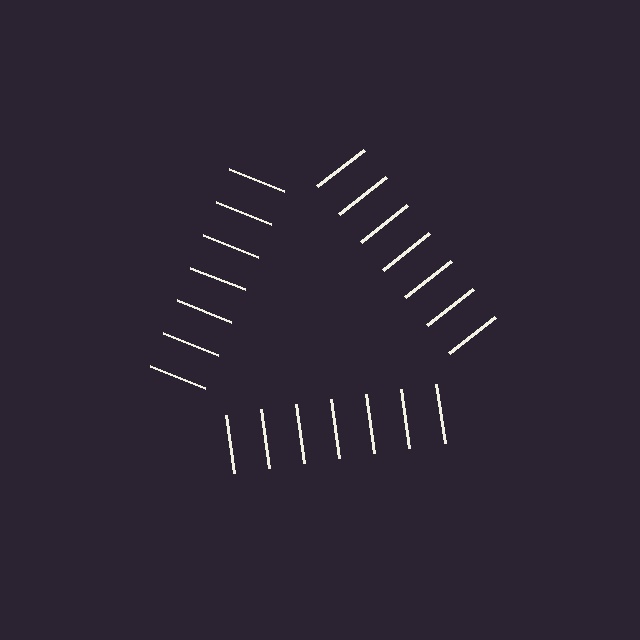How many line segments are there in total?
21 — 7 along each of the 3 edges.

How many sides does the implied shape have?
3 sides — the line-ends trace a triangle.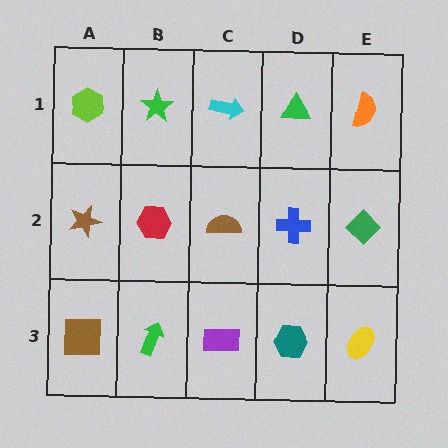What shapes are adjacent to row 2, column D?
A green triangle (row 1, column D), a teal hexagon (row 3, column D), a brown semicircle (row 2, column C), a green diamond (row 2, column E).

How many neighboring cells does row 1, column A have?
2.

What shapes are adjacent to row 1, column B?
A red hexagon (row 2, column B), a lime hexagon (row 1, column A), a cyan arrow (row 1, column C).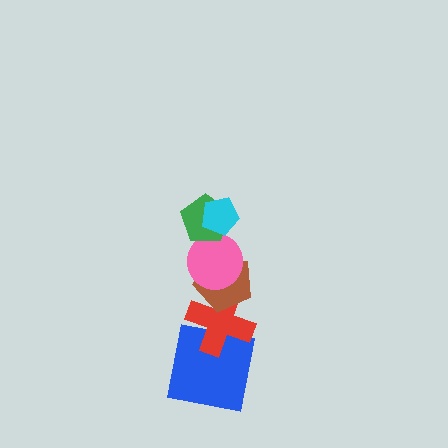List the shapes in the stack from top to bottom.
From top to bottom: the cyan pentagon, the green pentagon, the pink circle, the brown pentagon, the red cross, the blue square.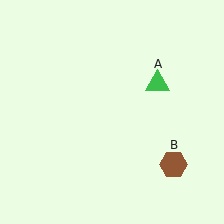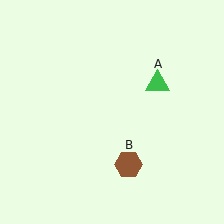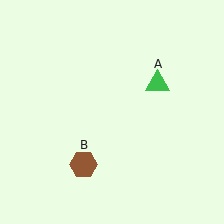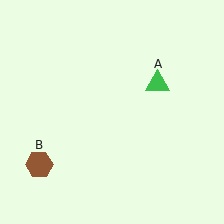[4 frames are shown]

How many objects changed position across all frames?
1 object changed position: brown hexagon (object B).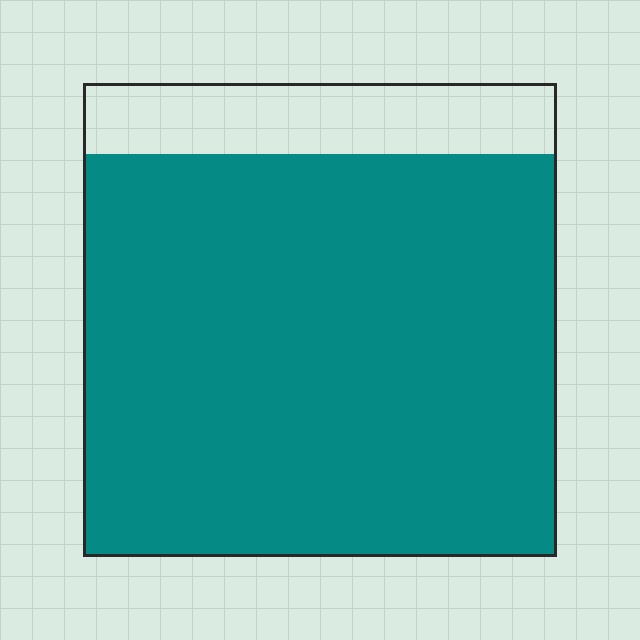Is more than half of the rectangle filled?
Yes.